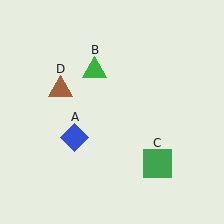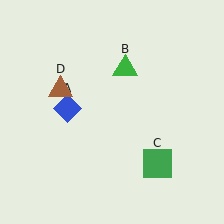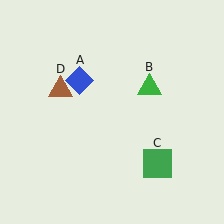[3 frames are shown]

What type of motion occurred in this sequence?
The blue diamond (object A), green triangle (object B) rotated clockwise around the center of the scene.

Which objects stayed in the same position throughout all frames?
Green square (object C) and brown triangle (object D) remained stationary.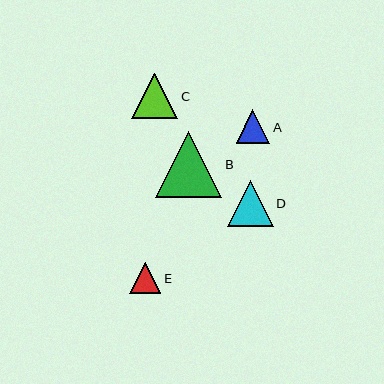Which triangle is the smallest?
Triangle E is the smallest with a size of approximately 31 pixels.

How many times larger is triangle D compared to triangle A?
Triangle D is approximately 1.4 times the size of triangle A.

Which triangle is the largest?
Triangle B is the largest with a size of approximately 66 pixels.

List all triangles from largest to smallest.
From largest to smallest: B, D, C, A, E.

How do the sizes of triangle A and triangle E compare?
Triangle A and triangle E are approximately the same size.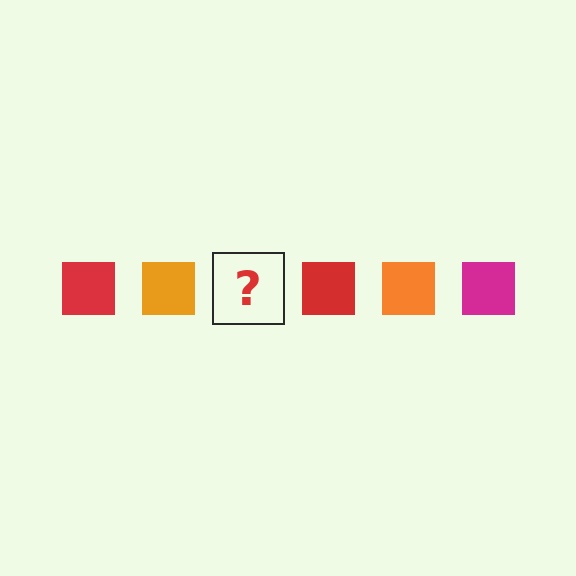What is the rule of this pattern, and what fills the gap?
The rule is that the pattern cycles through red, orange, magenta squares. The gap should be filled with a magenta square.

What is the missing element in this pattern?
The missing element is a magenta square.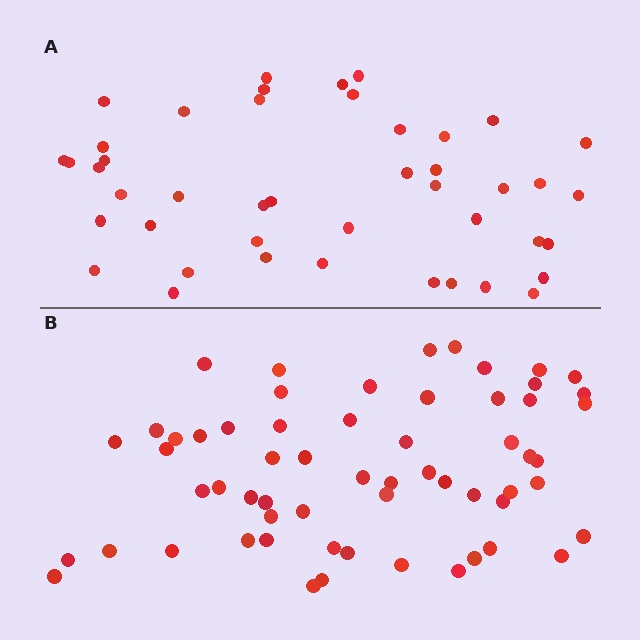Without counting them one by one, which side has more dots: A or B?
Region B (the bottom region) has more dots.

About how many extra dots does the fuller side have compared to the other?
Region B has approximately 15 more dots than region A.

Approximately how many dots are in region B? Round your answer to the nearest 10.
About 60 dots.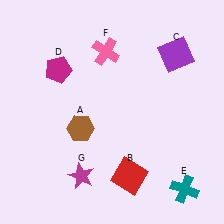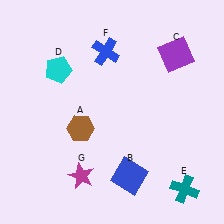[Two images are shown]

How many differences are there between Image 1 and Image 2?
There are 3 differences between the two images.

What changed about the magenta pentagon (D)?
In Image 1, D is magenta. In Image 2, it changed to cyan.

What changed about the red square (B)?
In Image 1, B is red. In Image 2, it changed to blue.